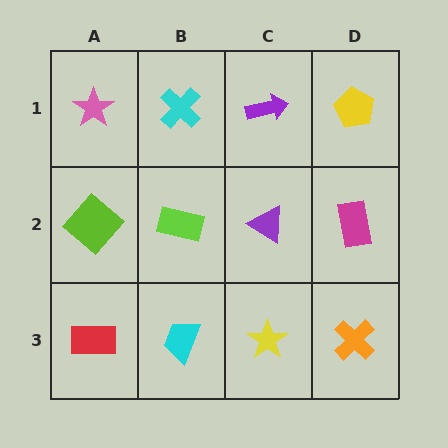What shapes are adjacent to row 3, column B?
A lime rectangle (row 2, column B), a red rectangle (row 3, column A), a yellow star (row 3, column C).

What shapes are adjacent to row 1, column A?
A lime diamond (row 2, column A), a cyan cross (row 1, column B).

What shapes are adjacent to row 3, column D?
A magenta rectangle (row 2, column D), a yellow star (row 3, column C).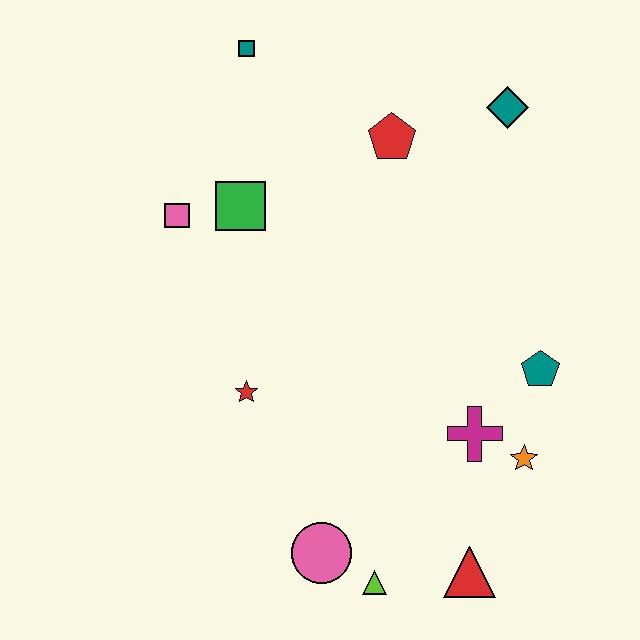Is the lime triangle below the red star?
Yes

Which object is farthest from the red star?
The teal diamond is farthest from the red star.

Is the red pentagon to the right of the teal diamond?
No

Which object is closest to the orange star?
The magenta cross is closest to the orange star.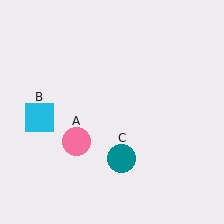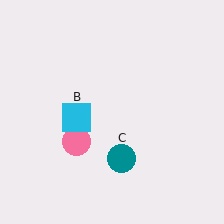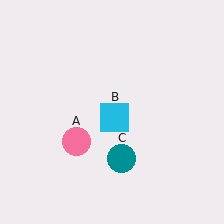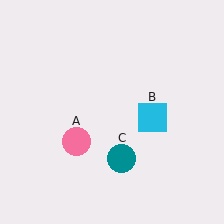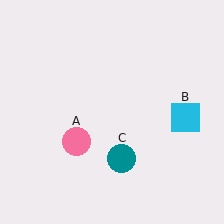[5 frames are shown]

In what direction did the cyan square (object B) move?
The cyan square (object B) moved right.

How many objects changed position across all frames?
1 object changed position: cyan square (object B).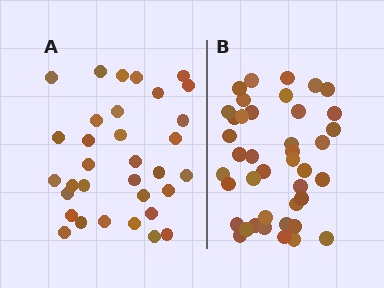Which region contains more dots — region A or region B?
Region B (the right region) has more dots.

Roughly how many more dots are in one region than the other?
Region B has roughly 8 or so more dots than region A.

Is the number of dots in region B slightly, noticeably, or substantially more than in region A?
Region B has only slightly more — the two regions are fairly close. The ratio is roughly 1.2 to 1.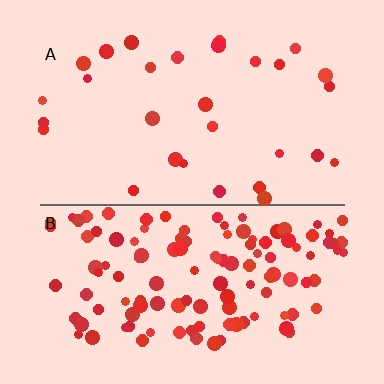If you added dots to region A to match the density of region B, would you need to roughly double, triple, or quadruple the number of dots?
Approximately quadruple.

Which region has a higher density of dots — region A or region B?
B (the bottom).